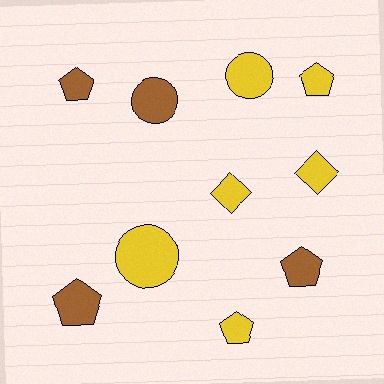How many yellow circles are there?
There are 2 yellow circles.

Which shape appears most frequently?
Pentagon, with 5 objects.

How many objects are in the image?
There are 10 objects.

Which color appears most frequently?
Yellow, with 6 objects.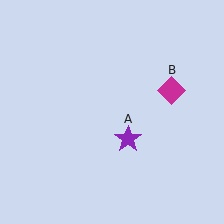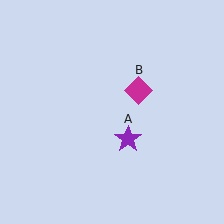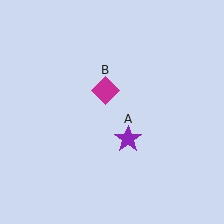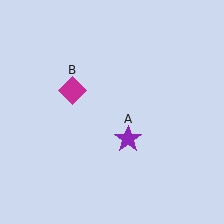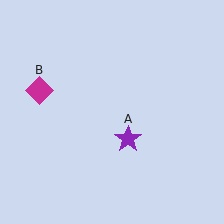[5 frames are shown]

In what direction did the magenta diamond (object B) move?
The magenta diamond (object B) moved left.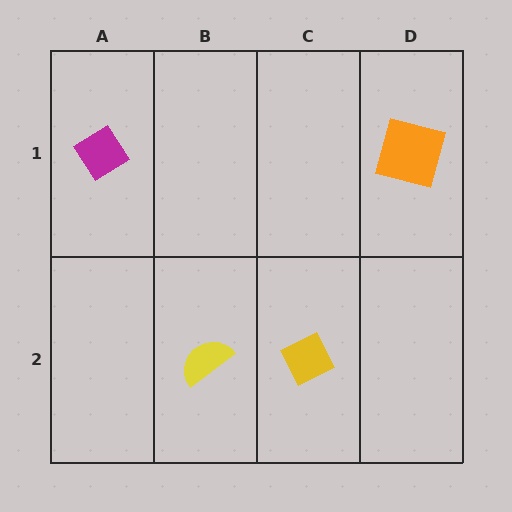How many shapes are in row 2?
2 shapes.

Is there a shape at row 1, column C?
No, that cell is empty.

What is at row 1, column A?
A magenta diamond.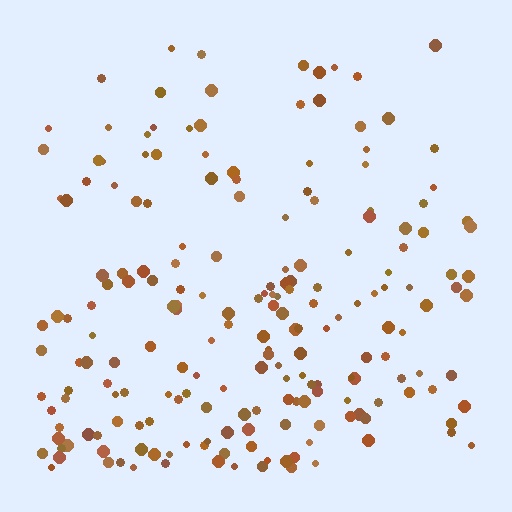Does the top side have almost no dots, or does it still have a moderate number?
Still a moderate number, just noticeably fewer than the bottom.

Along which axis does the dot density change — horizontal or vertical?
Vertical.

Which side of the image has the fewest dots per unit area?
The top.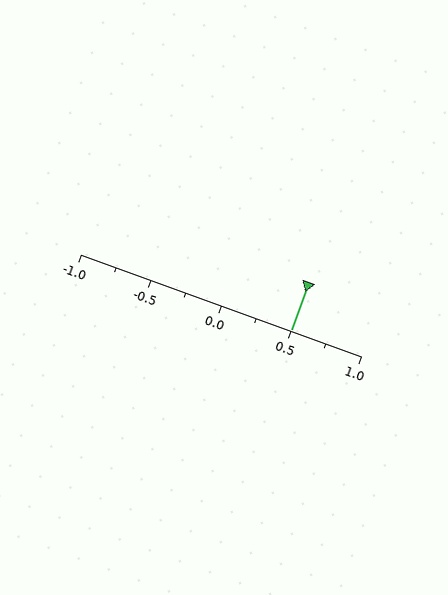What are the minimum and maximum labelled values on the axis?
The axis runs from -1.0 to 1.0.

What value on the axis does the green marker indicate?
The marker indicates approximately 0.5.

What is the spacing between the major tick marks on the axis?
The major ticks are spaced 0.5 apart.